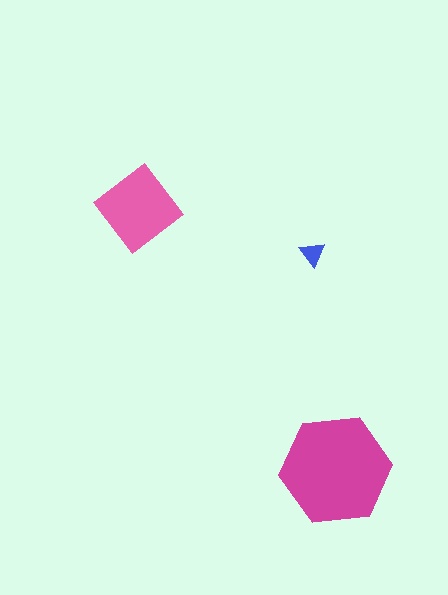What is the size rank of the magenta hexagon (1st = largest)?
1st.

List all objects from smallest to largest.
The blue triangle, the pink diamond, the magenta hexagon.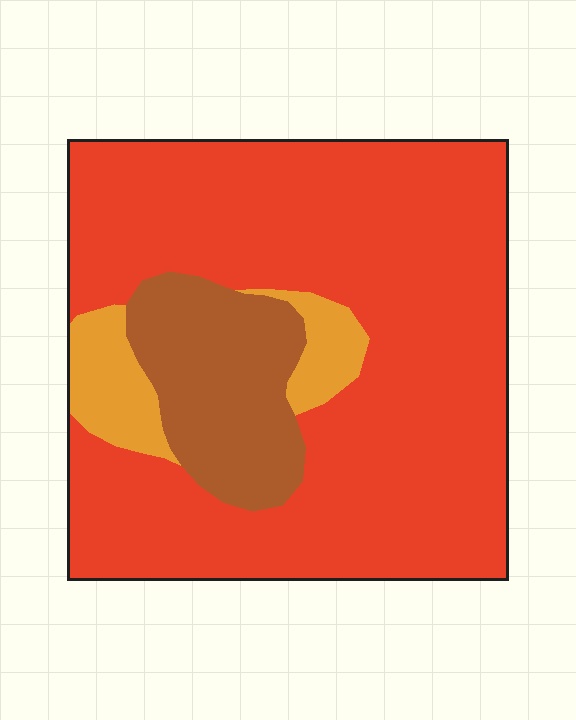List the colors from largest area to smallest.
From largest to smallest: red, brown, orange.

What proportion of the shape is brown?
Brown takes up less than a sixth of the shape.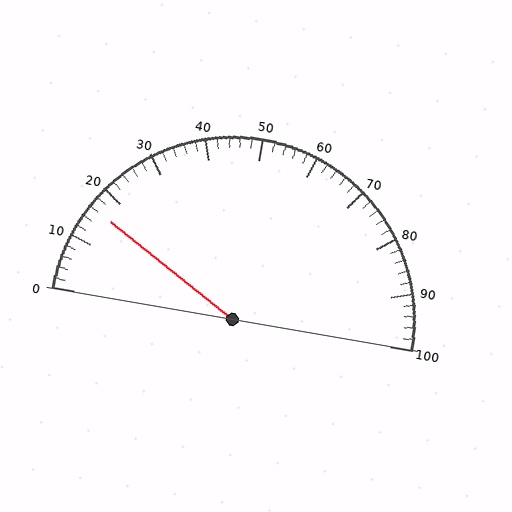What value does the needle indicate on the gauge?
The needle indicates approximately 16.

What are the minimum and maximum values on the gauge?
The gauge ranges from 0 to 100.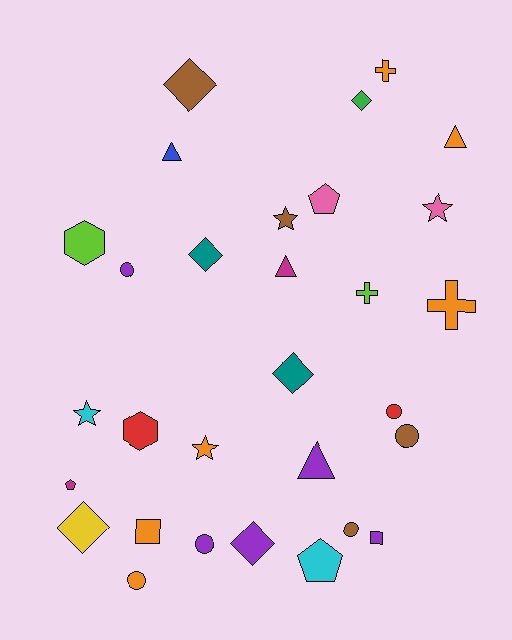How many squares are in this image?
There are 2 squares.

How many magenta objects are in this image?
There are 2 magenta objects.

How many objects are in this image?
There are 30 objects.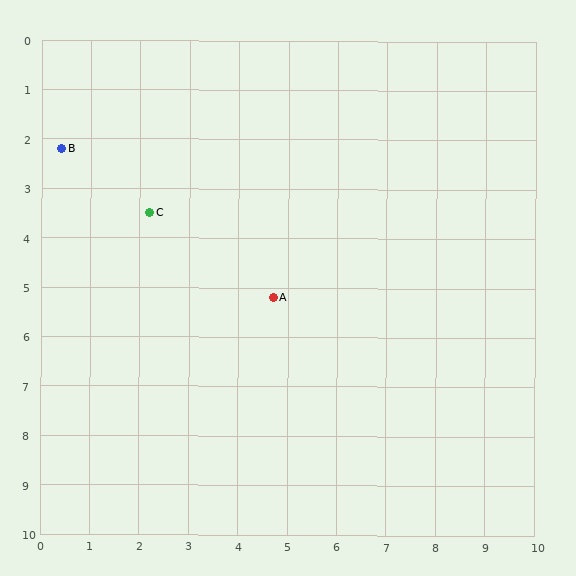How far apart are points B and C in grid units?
Points B and C are about 2.2 grid units apart.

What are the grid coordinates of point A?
Point A is at approximately (4.7, 5.2).